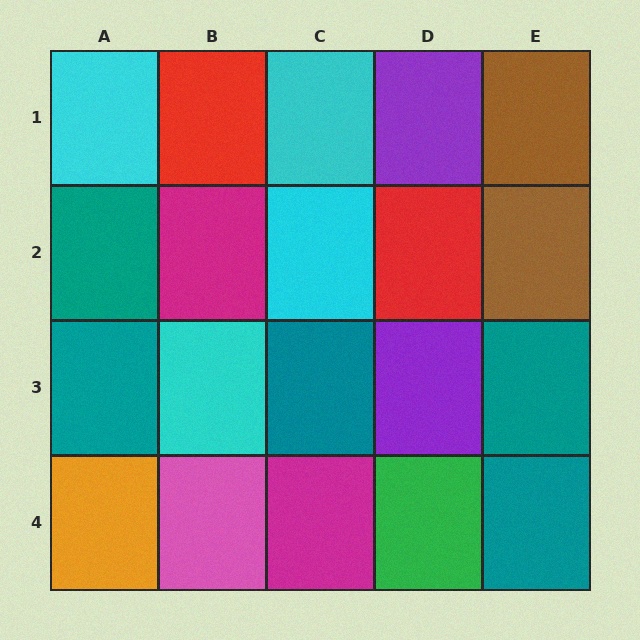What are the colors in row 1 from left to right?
Cyan, red, cyan, purple, brown.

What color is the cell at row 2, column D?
Red.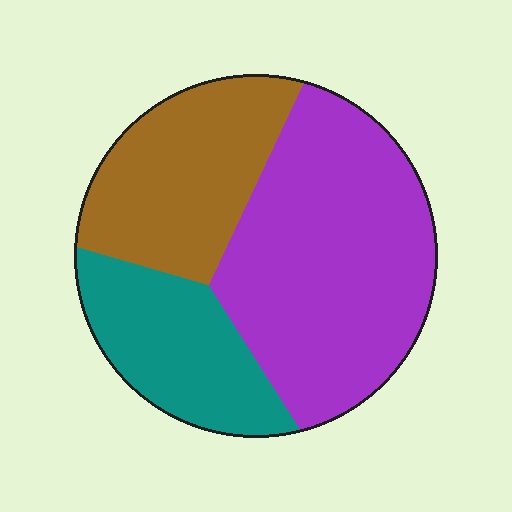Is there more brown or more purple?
Purple.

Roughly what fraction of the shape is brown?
Brown takes up about one quarter (1/4) of the shape.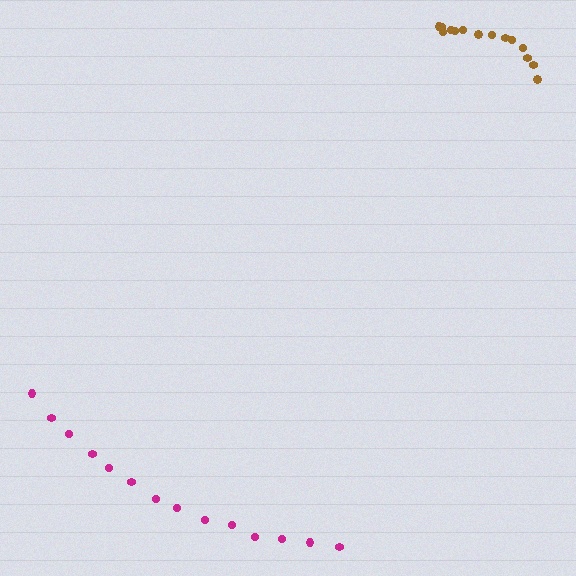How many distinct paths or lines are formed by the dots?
There are 2 distinct paths.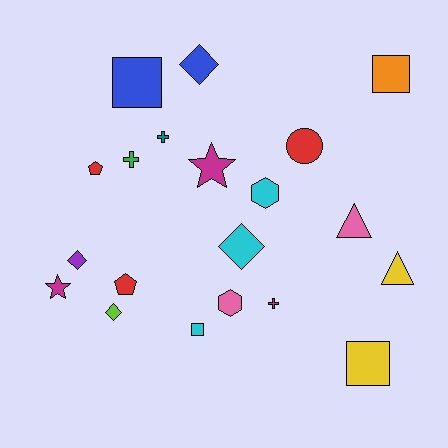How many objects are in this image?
There are 20 objects.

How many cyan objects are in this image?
There are 3 cyan objects.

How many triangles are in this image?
There are 2 triangles.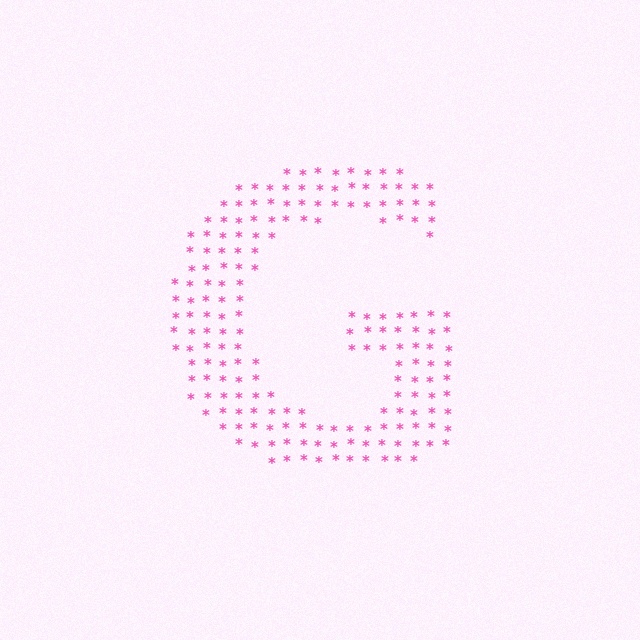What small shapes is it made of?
It is made of small asterisks.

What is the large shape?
The large shape is the letter G.